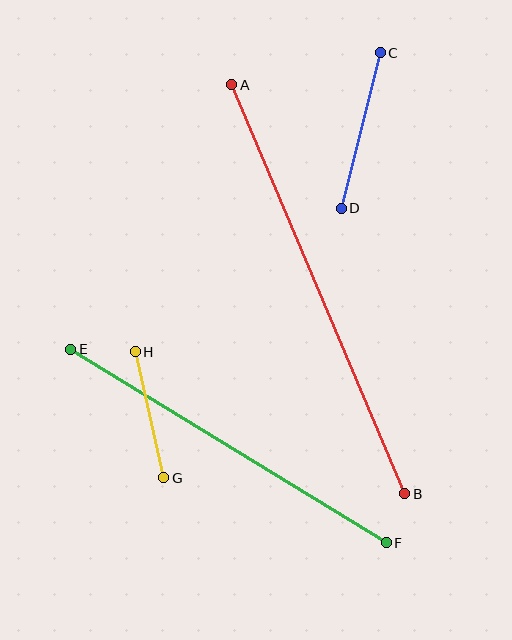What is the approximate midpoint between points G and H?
The midpoint is at approximately (149, 415) pixels.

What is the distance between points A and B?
The distance is approximately 444 pixels.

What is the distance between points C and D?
The distance is approximately 160 pixels.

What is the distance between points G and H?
The distance is approximately 129 pixels.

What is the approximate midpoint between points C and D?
The midpoint is at approximately (361, 130) pixels.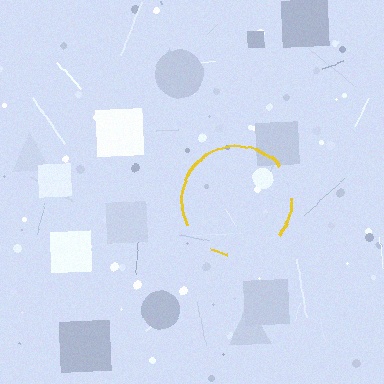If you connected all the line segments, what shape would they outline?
They would outline a circle.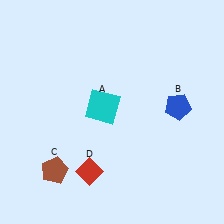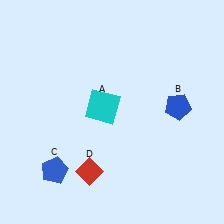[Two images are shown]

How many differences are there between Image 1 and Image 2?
There is 1 difference between the two images.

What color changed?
The pentagon (C) changed from brown in Image 1 to blue in Image 2.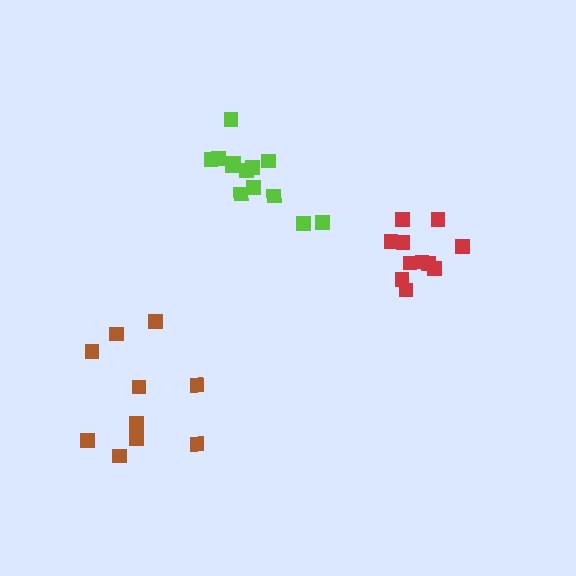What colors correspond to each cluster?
The clusters are colored: red, lime, brown.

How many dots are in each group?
Group 1: 11 dots, Group 2: 13 dots, Group 3: 10 dots (34 total).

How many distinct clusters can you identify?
There are 3 distinct clusters.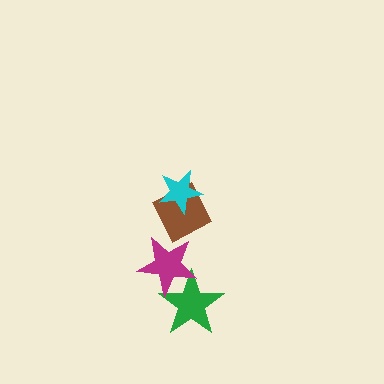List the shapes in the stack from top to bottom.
From top to bottom: the cyan star, the brown diamond, the magenta star, the green star.